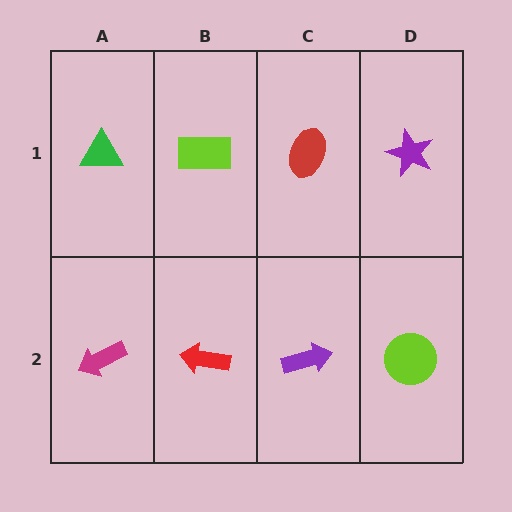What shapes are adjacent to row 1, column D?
A lime circle (row 2, column D), a red ellipse (row 1, column C).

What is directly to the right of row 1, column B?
A red ellipse.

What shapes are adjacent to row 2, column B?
A lime rectangle (row 1, column B), a magenta arrow (row 2, column A), a purple arrow (row 2, column C).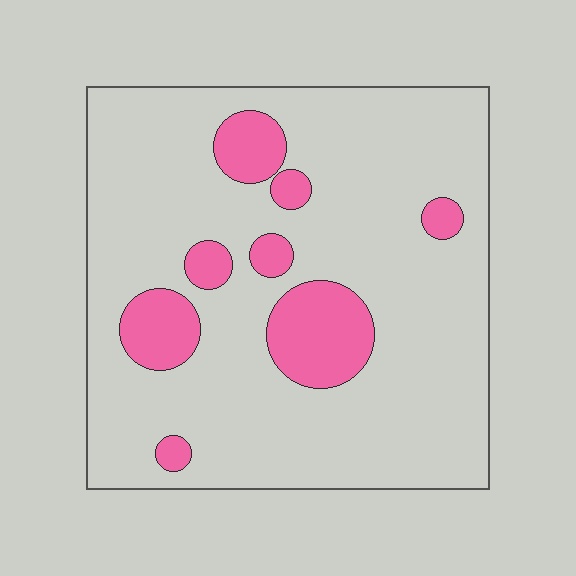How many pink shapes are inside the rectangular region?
8.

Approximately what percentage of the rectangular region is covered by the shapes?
Approximately 15%.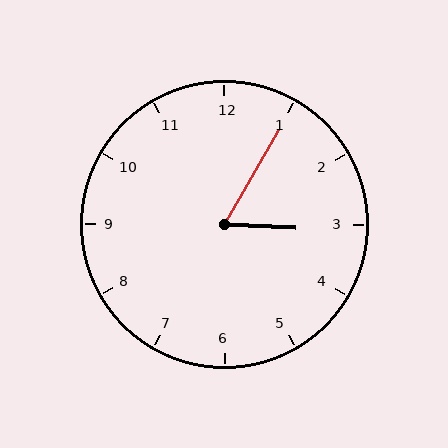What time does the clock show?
3:05.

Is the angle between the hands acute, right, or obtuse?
It is acute.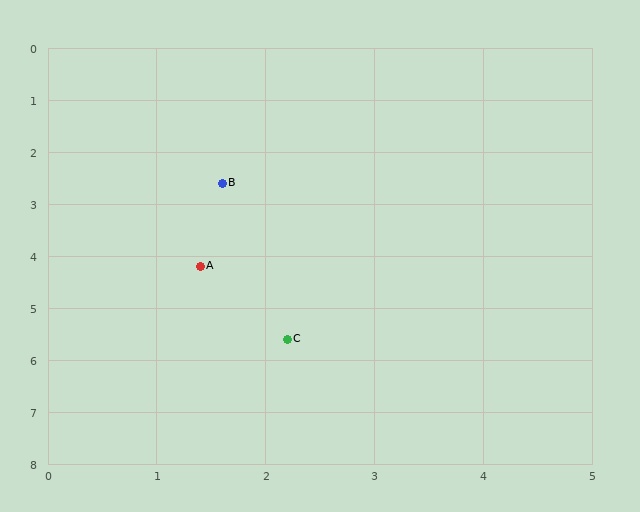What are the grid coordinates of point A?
Point A is at approximately (1.4, 4.2).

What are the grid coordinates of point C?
Point C is at approximately (2.2, 5.6).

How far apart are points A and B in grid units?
Points A and B are about 1.6 grid units apart.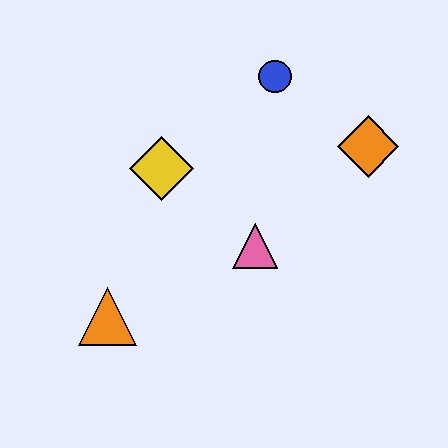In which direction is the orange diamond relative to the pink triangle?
The orange diamond is to the right of the pink triangle.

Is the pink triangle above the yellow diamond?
No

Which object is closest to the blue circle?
The orange diamond is closest to the blue circle.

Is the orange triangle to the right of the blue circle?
No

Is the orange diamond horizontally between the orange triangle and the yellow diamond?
No